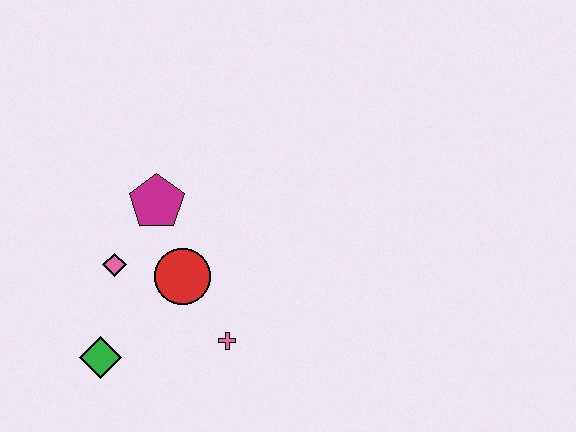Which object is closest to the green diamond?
The pink diamond is closest to the green diamond.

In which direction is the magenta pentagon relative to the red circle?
The magenta pentagon is above the red circle.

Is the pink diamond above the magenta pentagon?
No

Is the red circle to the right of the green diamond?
Yes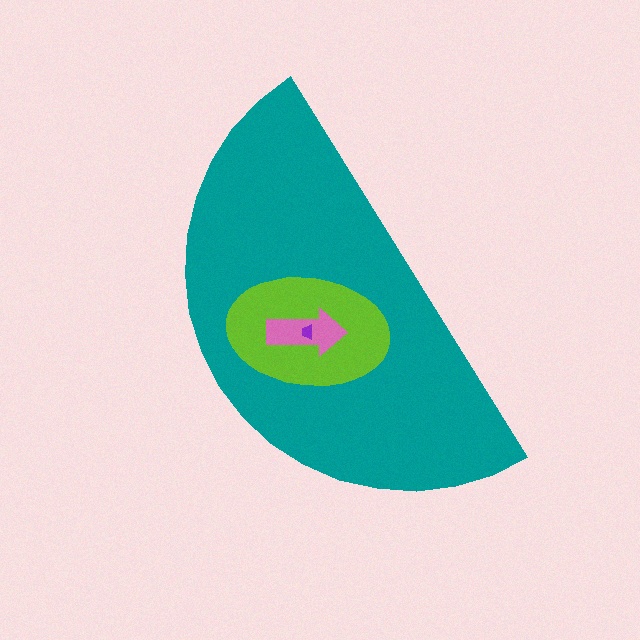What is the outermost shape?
The teal semicircle.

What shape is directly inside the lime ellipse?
The pink arrow.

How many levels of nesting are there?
4.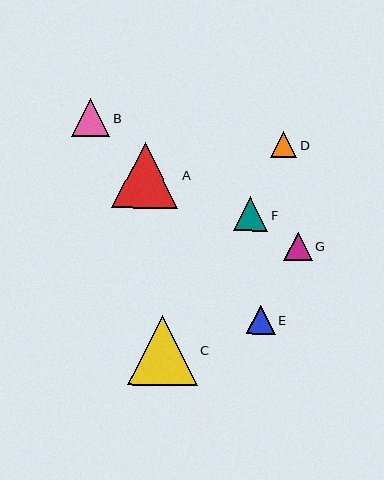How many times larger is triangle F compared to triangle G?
Triangle F is approximately 1.2 times the size of triangle G.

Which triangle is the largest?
Triangle C is the largest with a size of approximately 70 pixels.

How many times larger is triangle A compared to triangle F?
Triangle A is approximately 2.0 times the size of triangle F.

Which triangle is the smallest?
Triangle D is the smallest with a size of approximately 26 pixels.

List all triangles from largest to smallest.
From largest to smallest: C, A, B, F, E, G, D.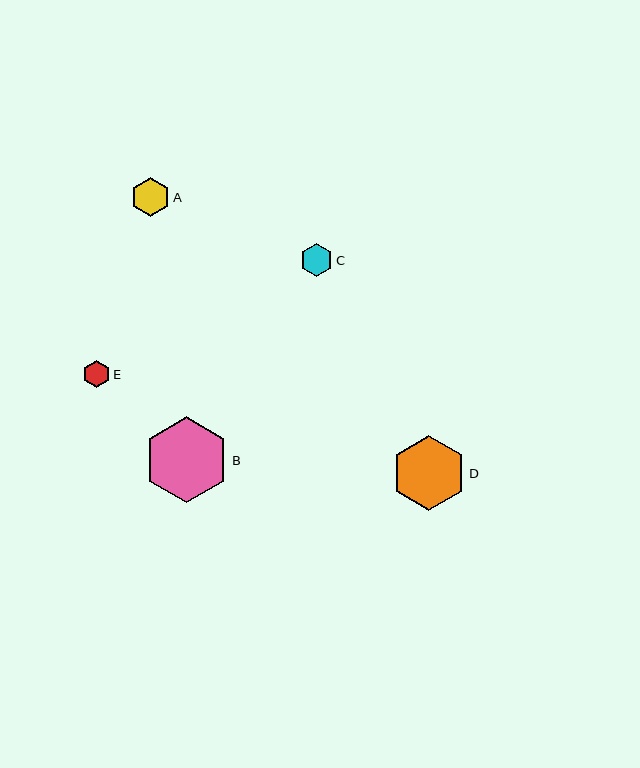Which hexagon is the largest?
Hexagon B is the largest with a size of approximately 86 pixels.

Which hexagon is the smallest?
Hexagon E is the smallest with a size of approximately 27 pixels.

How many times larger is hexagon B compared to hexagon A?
Hexagon B is approximately 2.2 times the size of hexagon A.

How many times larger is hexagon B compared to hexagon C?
Hexagon B is approximately 2.7 times the size of hexagon C.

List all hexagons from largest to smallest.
From largest to smallest: B, D, A, C, E.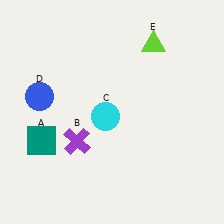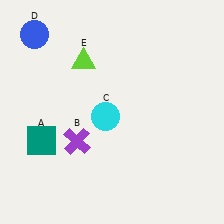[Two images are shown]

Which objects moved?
The objects that moved are: the blue circle (D), the lime triangle (E).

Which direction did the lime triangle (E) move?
The lime triangle (E) moved left.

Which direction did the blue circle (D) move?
The blue circle (D) moved up.